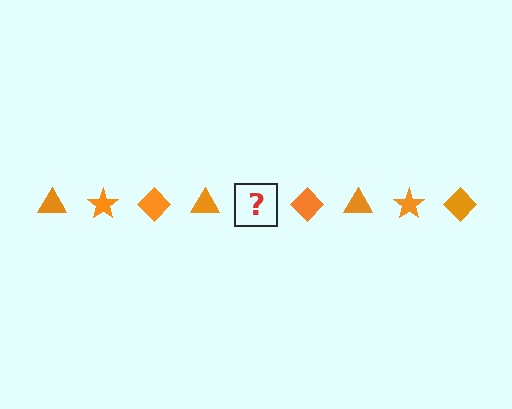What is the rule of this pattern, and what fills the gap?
The rule is that the pattern cycles through triangle, star, diamond shapes in orange. The gap should be filled with an orange star.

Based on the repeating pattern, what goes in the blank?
The blank should be an orange star.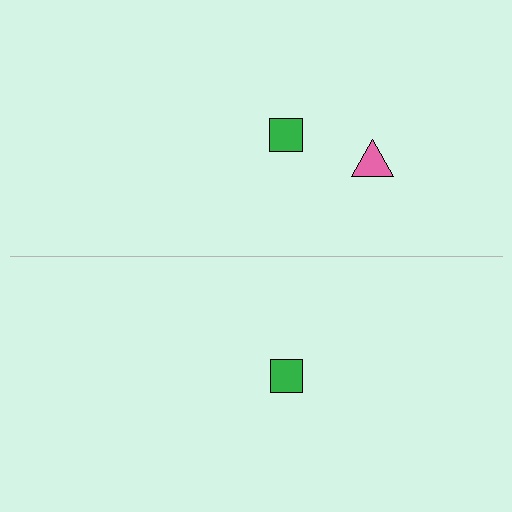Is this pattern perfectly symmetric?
No, the pattern is not perfectly symmetric. A pink triangle is missing from the bottom side.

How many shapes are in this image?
There are 3 shapes in this image.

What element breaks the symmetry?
A pink triangle is missing from the bottom side.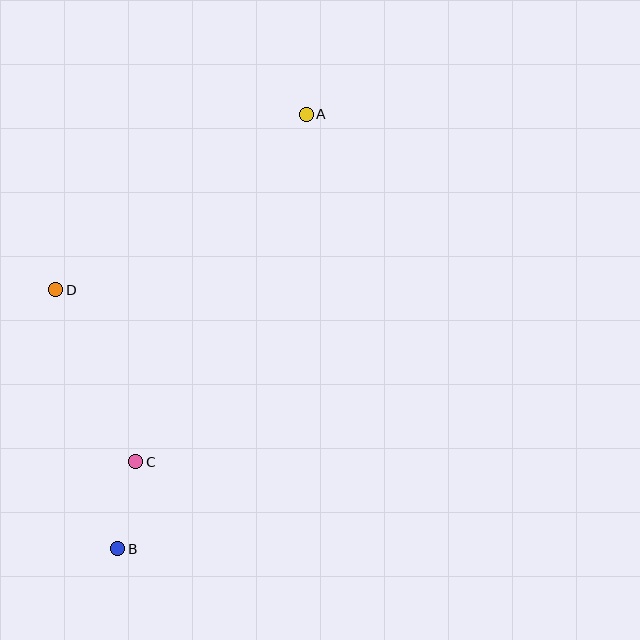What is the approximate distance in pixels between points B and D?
The distance between B and D is approximately 266 pixels.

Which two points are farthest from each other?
Points A and B are farthest from each other.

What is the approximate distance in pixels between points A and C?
The distance between A and C is approximately 387 pixels.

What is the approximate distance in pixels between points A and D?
The distance between A and D is approximately 306 pixels.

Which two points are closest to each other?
Points B and C are closest to each other.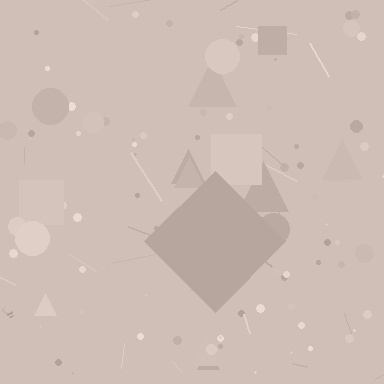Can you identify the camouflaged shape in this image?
The camouflaged shape is a diamond.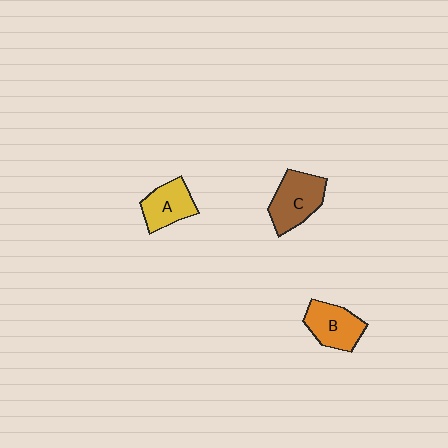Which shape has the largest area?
Shape C (brown).